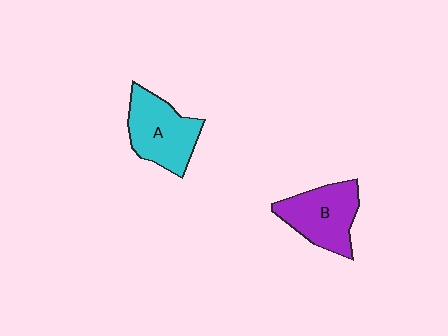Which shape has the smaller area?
Shape B (purple).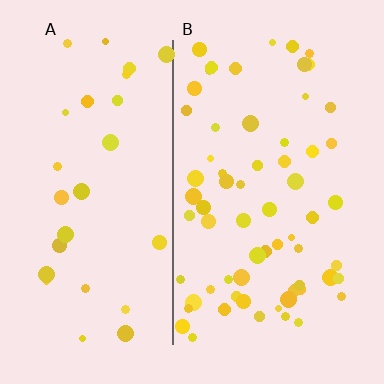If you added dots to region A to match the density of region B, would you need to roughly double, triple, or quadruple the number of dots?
Approximately double.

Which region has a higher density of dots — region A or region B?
B (the right).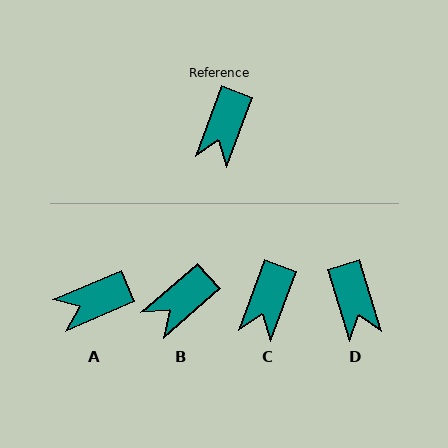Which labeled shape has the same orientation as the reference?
C.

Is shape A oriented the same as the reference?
No, it is off by about 46 degrees.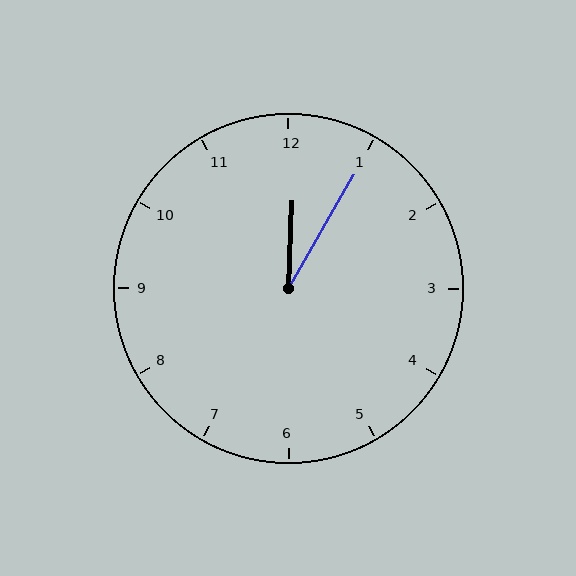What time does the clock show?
12:05.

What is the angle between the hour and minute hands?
Approximately 28 degrees.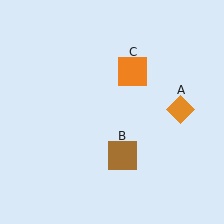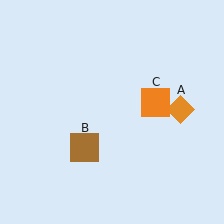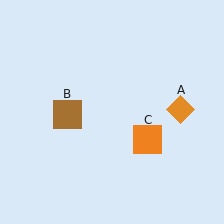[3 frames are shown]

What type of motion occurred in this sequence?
The brown square (object B), orange square (object C) rotated clockwise around the center of the scene.